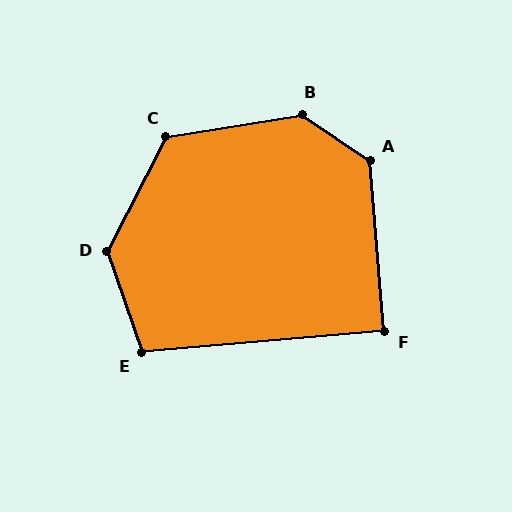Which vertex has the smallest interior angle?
F, at approximately 90 degrees.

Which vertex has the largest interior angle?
B, at approximately 136 degrees.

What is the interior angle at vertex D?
Approximately 133 degrees (obtuse).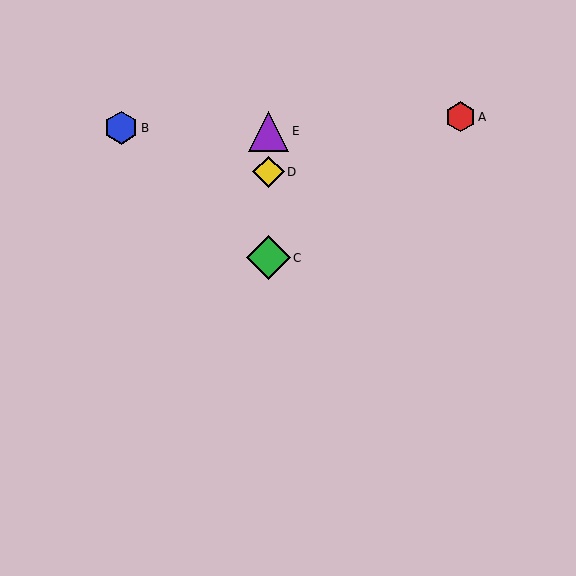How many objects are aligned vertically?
3 objects (C, D, E) are aligned vertically.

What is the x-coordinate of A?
Object A is at x≈460.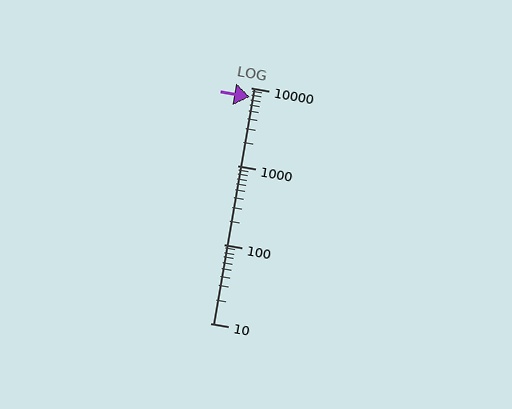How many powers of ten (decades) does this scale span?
The scale spans 3 decades, from 10 to 10000.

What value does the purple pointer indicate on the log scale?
The pointer indicates approximately 7500.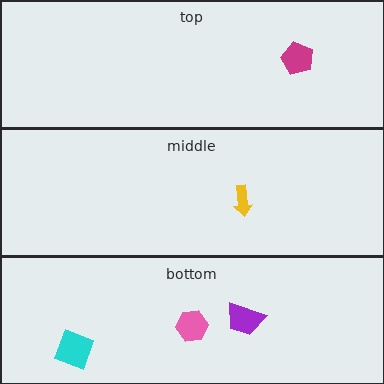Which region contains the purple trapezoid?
The bottom region.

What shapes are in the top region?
The magenta pentagon.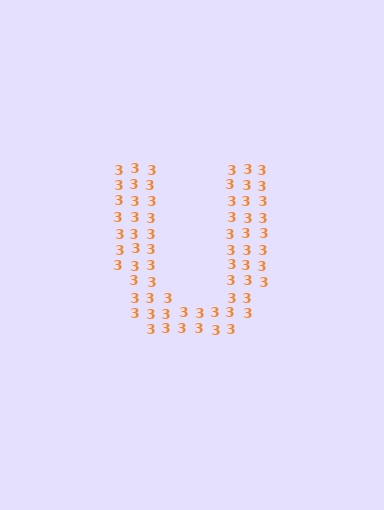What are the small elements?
The small elements are digit 3's.